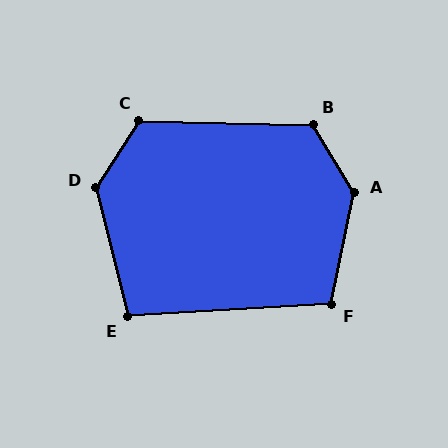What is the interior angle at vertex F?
Approximately 105 degrees (obtuse).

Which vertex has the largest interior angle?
A, at approximately 138 degrees.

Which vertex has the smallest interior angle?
E, at approximately 100 degrees.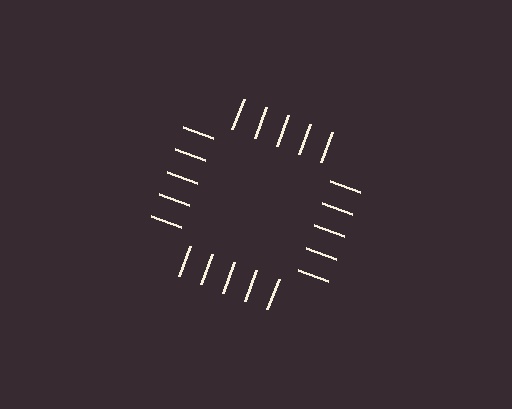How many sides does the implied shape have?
4 sides — the line-ends trace a square.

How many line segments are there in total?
20 — 5 along each of the 4 edges.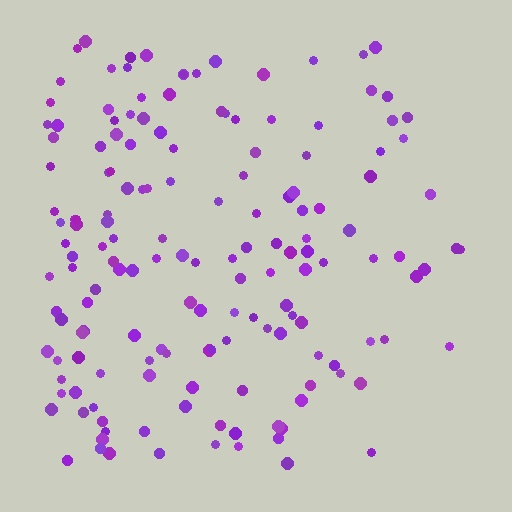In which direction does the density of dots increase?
From right to left, with the left side densest.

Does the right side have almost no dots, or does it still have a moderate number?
Still a moderate number, just noticeably fewer than the left.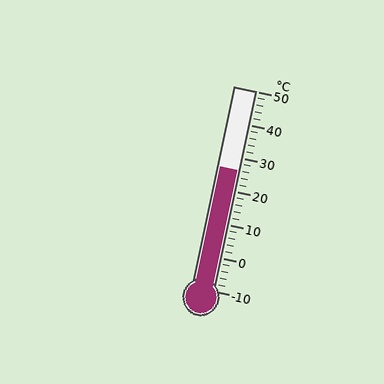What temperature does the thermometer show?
The thermometer shows approximately 26°C.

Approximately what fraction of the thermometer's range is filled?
The thermometer is filled to approximately 60% of its range.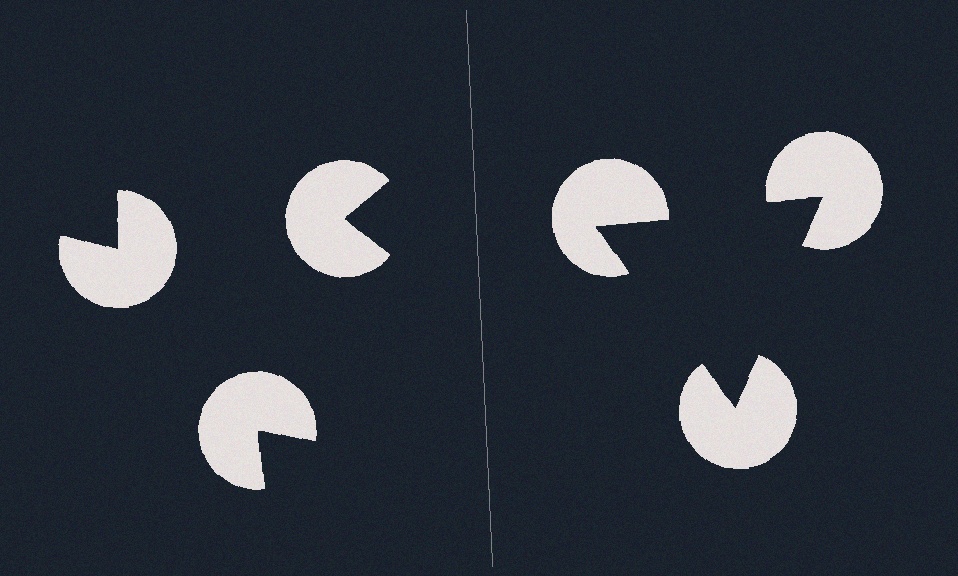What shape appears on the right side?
An illusory triangle.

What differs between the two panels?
The pac-man discs are positioned identically on both sides; only the wedge orientations differ. On the right they align to a triangle; on the left they are misaligned.